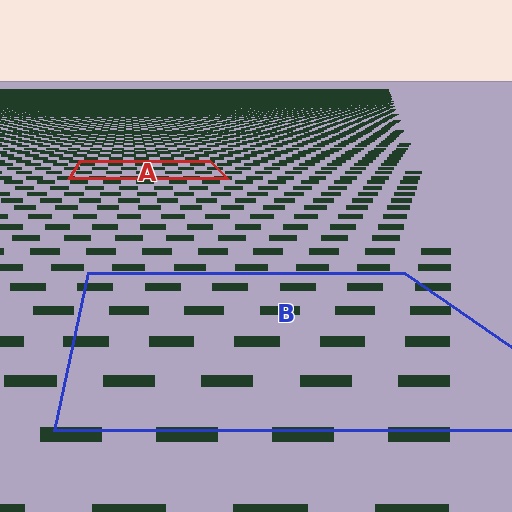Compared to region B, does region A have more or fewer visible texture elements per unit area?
Region A has more texture elements per unit area — they are packed more densely because it is farther away.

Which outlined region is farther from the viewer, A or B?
Region A is farther from the viewer — the texture elements inside it appear smaller and more densely packed.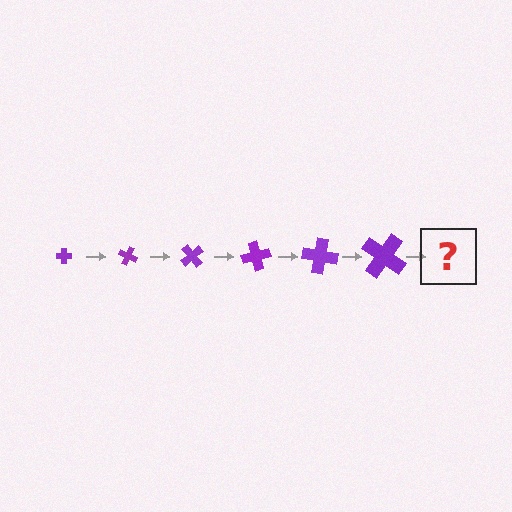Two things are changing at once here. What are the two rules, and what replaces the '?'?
The two rules are that the cross grows larger each step and it rotates 25 degrees each step. The '?' should be a cross, larger than the previous one and rotated 150 degrees from the start.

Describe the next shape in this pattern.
It should be a cross, larger than the previous one and rotated 150 degrees from the start.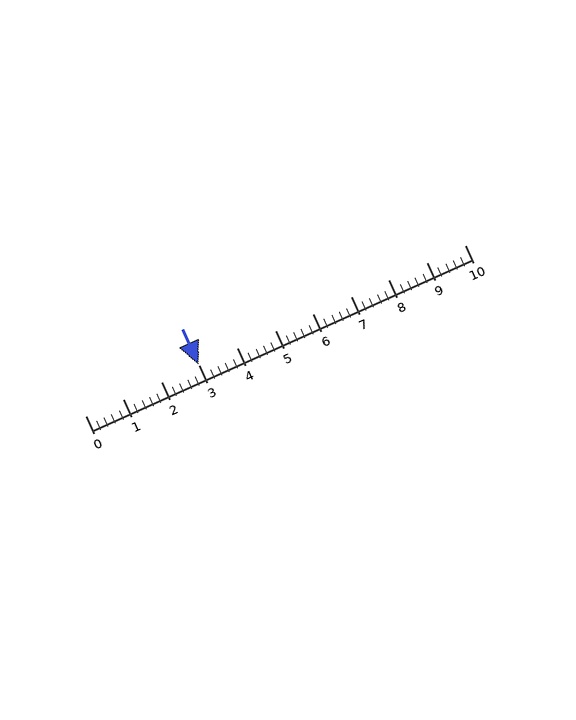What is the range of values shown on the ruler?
The ruler shows values from 0 to 10.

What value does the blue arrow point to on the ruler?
The blue arrow points to approximately 3.0.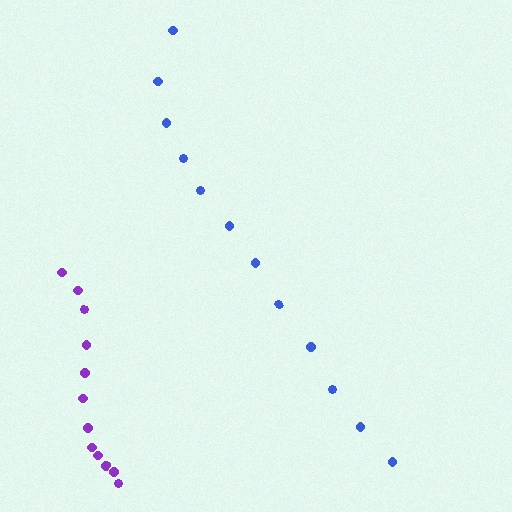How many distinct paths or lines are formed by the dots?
There are 2 distinct paths.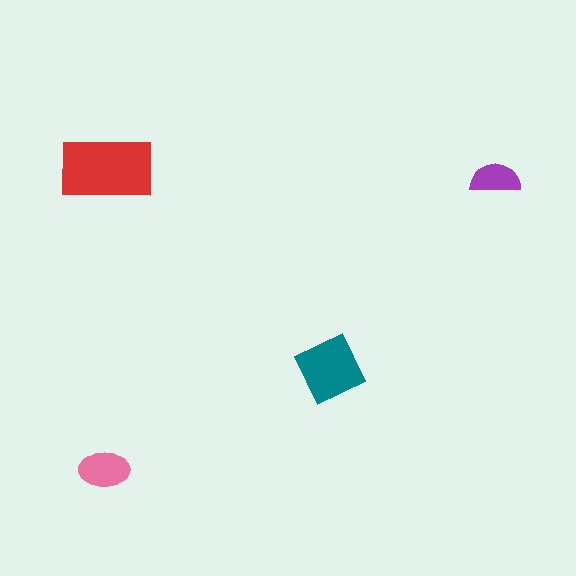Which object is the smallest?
The purple semicircle.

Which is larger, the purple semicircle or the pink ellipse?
The pink ellipse.